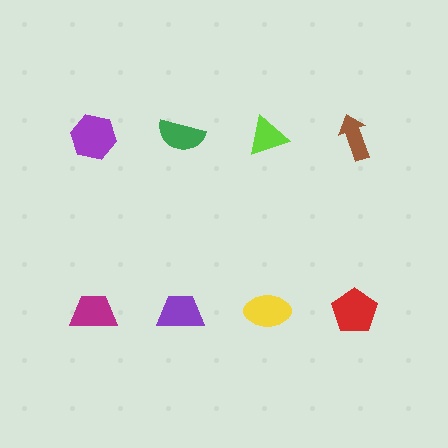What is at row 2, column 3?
A yellow ellipse.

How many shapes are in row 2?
4 shapes.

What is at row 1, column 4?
A brown arrow.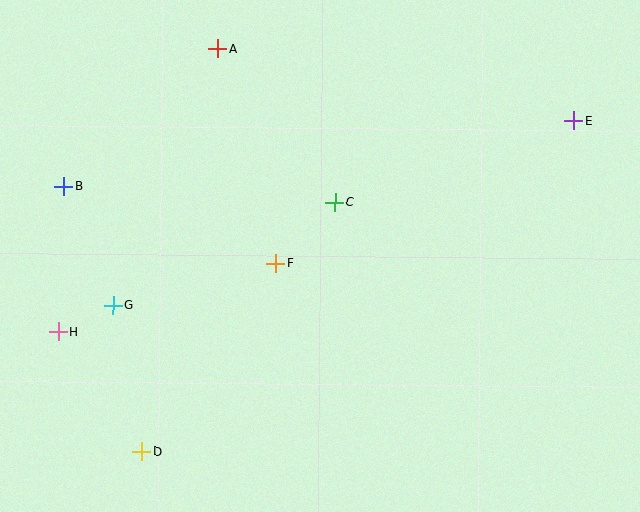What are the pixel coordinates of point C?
Point C is at (335, 203).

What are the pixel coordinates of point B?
Point B is at (64, 186).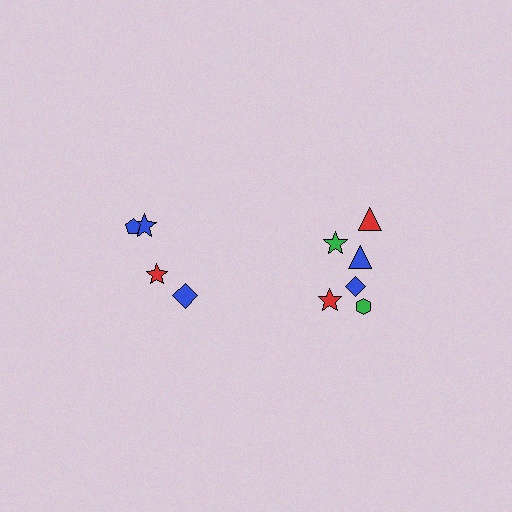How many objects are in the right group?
There are 6 objects.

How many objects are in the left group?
There are 4 objects.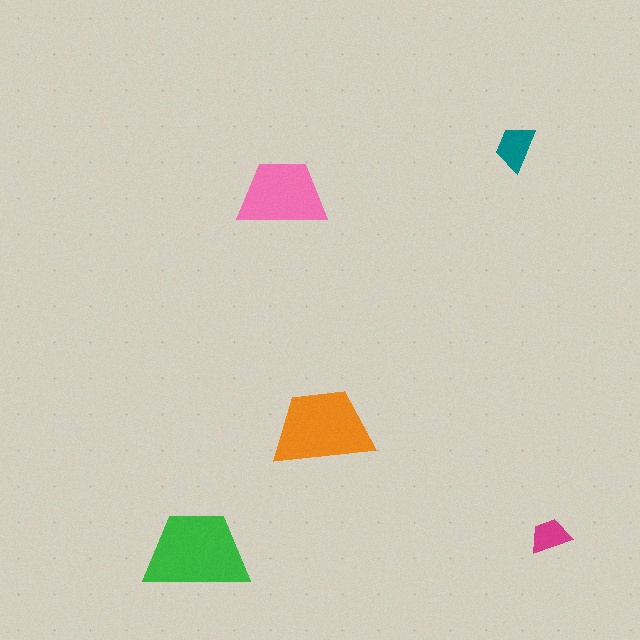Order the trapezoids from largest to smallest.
the green one, the orange one, the pink one, the teal one, the magenta one.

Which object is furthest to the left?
The green trapezoid is leftmost.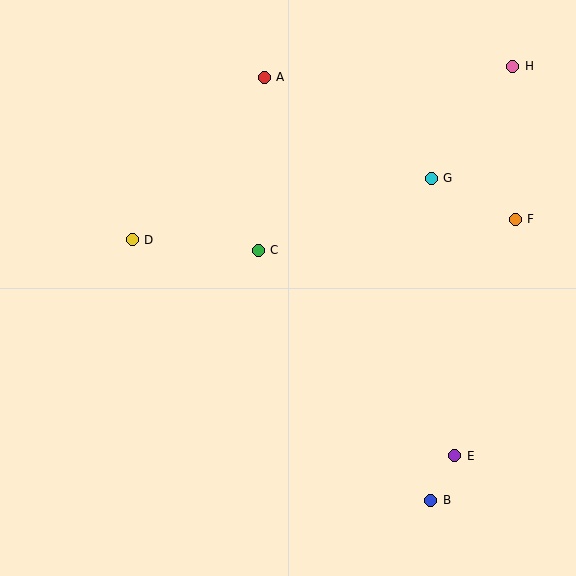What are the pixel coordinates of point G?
Point G is at (431, 178).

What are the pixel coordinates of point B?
Point B is at (431, 500).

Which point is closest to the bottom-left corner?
Point D is closest to the bottom-left corner.